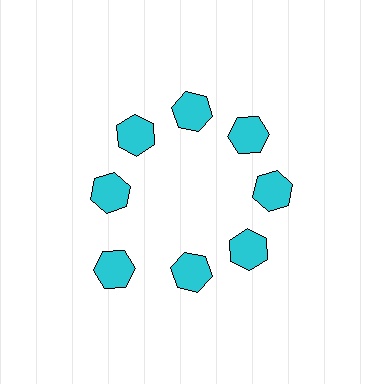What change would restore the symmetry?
The symmetry would be restored by moving it inward, back onto the ring so that all 8 hexagons sit at equal angles and equal distance from the center.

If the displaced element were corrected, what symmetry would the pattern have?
It would have 8-fold rotational symmetry — the pattern would map onto itself every 45 degrees.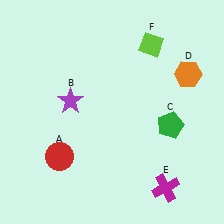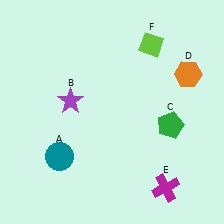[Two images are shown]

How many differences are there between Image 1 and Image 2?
There is 1 difference between the two images.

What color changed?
The circle (A) changed from red in Image 1 to teal in Image 2.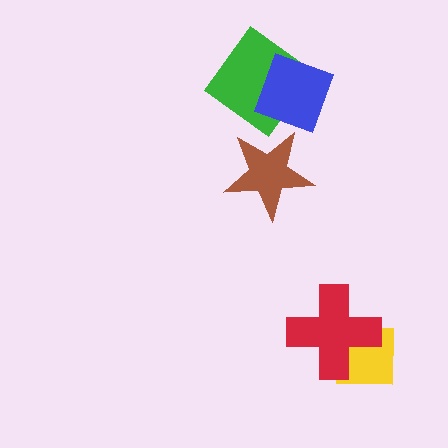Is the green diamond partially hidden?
Yes, it is partially covered by another shape.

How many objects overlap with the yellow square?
1 object overlaps with the yellow square.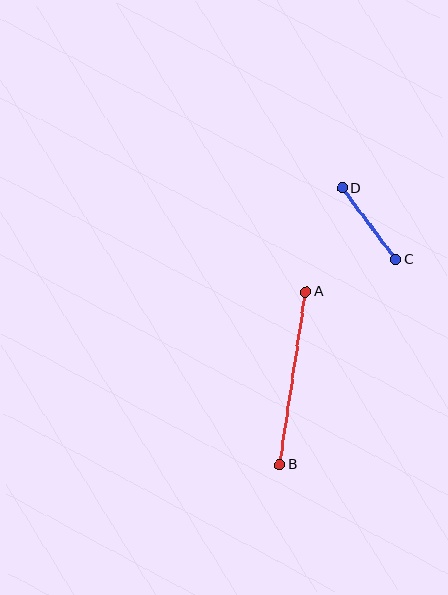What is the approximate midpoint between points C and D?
The midpoint is at approximately (369, 224) pixels.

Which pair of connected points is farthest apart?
Points A and B are farthest apart.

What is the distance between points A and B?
The distance is approximately 175 pixels.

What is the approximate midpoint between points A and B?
The midpoint is at approximately (293, 378) pixels.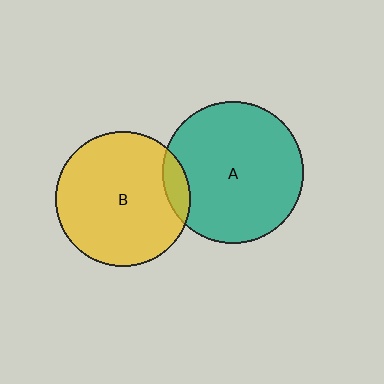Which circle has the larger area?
Circle A (teal).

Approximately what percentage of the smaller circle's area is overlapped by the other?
Approximately 10%.